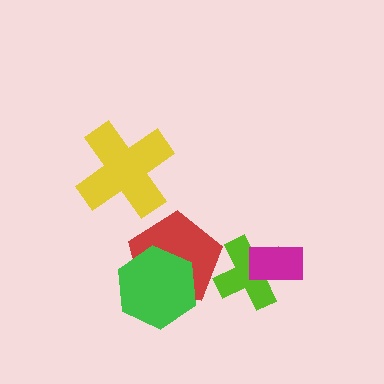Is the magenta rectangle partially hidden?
No, no other shape covers it.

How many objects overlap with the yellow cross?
0 objects overlap with the yellow cross.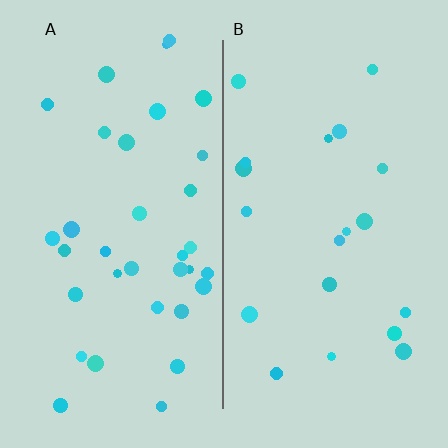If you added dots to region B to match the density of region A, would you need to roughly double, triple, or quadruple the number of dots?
Approximately double.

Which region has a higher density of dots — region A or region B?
A (the left).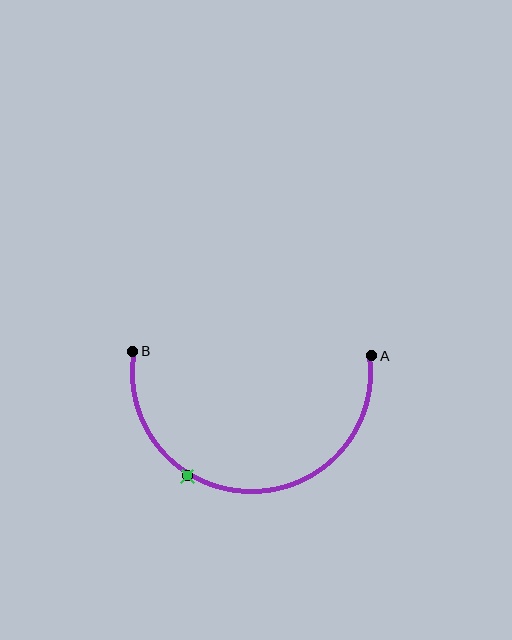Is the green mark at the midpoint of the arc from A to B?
No. The green mark lies on the arc but is closer to endpoint B. The arc midpoint would be at the point on the curve equidistant along the arc from both A and B.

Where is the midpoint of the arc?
The arc midpoint is the point on the curve farthest from the straight line joining A and B. It sits below that line.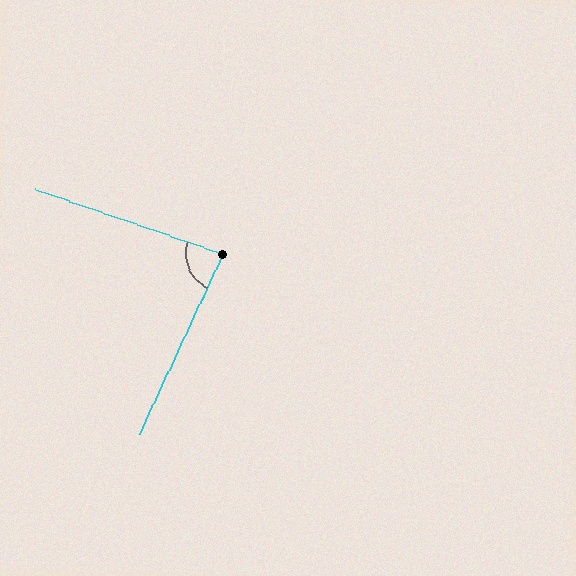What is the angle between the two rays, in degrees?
Approximately 84 degrees.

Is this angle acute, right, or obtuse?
It is acute.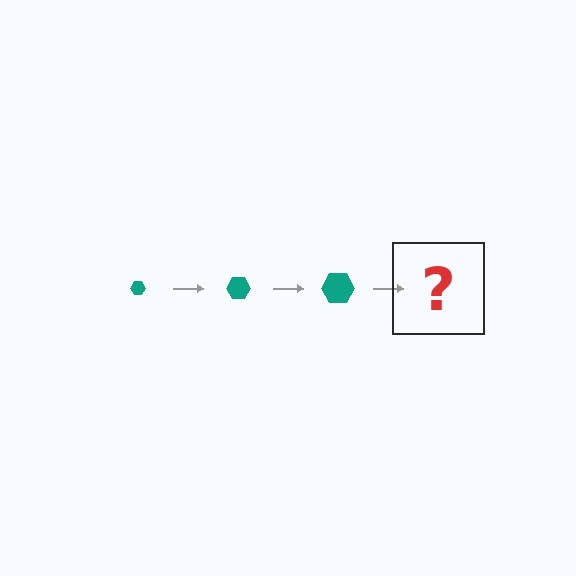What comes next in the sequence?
The next element should be a teal hexagon, larger than the previous one.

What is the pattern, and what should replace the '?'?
The pattern is that the hexagon gets progressively larger each step. The '?' should be a teal hexagon, larger than the previous one.